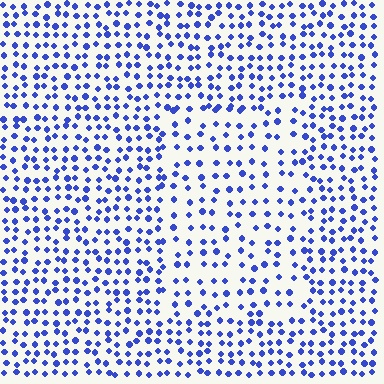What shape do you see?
I see a rectangle.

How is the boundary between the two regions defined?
The boundary is defined by a change in element density (approximately 1.6x ratio). All elements are the same color, size, and shape.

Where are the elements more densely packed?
The elements are more densely packed outside the rectangle boundary.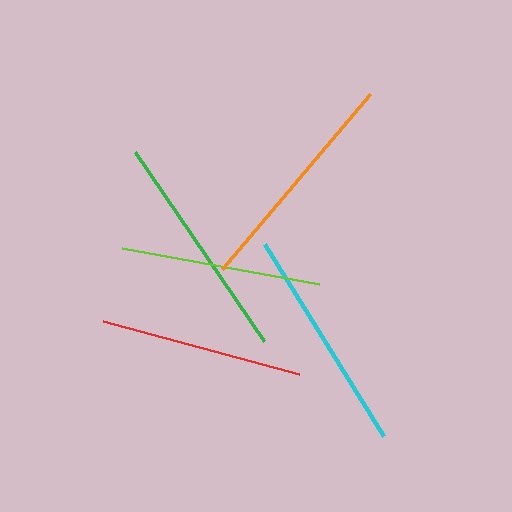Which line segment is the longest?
The orange line is the longest at approximately 230 pixels.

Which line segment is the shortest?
The lime line is the shortest at approximately 200 pixels.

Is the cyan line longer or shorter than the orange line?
The orange line is longer than the cyan line.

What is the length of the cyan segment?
The cyan segment is approximately 225 pixels long.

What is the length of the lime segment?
The lime segment is approximately 200 pixels long.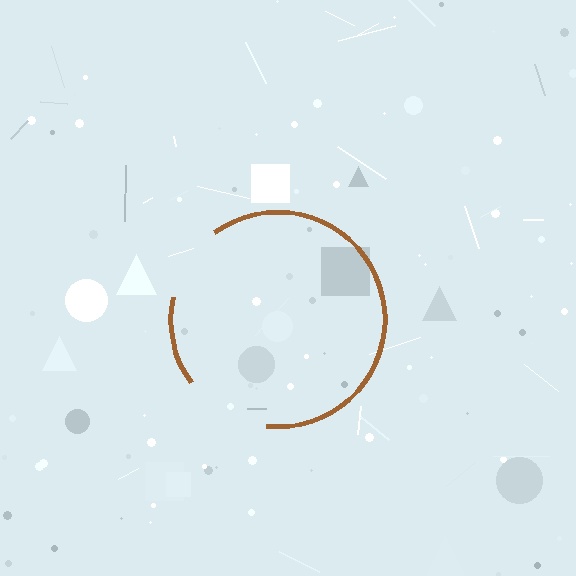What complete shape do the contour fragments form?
The contour fragments form a circle.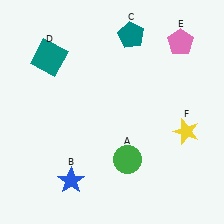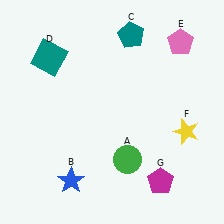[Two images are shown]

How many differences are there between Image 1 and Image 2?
There is 1 difference between the two images.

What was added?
A magenta pentagon (G) was added in Image 2.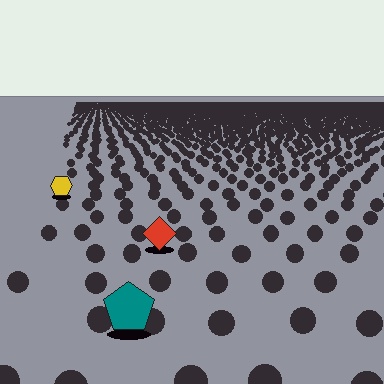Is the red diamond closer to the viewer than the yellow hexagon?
Yes. The red diamond is closer — you can tell from the texture gradient: the ground texture is coarser near it.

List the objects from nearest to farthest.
From nearest to farthest: the teal pentagon, the red diamond, the yellow hexagon.